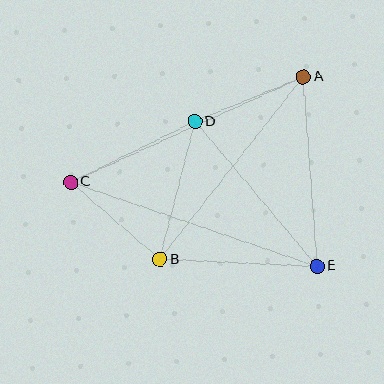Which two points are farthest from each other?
Points C and E are farthest from each other.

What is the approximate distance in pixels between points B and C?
The distance between B and C is approximately 118 pixels.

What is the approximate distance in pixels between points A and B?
The distance between A and B is approximately 232 pixels.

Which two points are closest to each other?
Points A and D are closest to each other.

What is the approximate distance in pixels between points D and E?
The distance between D and E is approximately 190 pixels.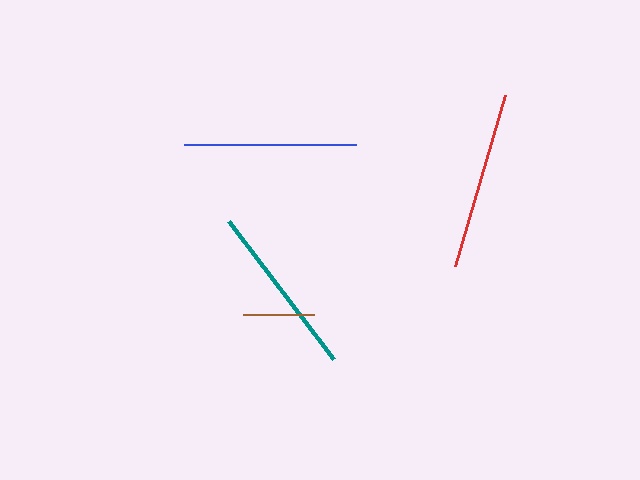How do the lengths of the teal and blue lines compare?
The teal and blue lines are approximately the same length.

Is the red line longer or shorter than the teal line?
The red line is longer than the teal line.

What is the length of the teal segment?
The teal segment is approximately 173 pixels long.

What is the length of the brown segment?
The brown segment is approximately 70 pixels long.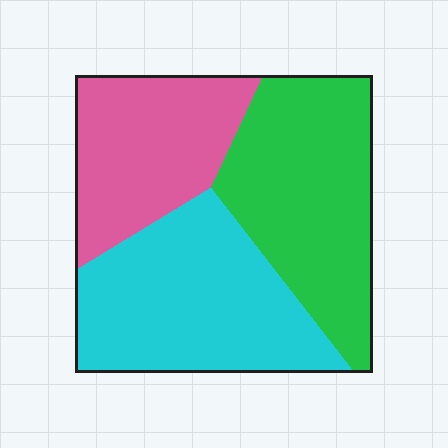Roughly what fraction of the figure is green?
Green takes up about three eighths (3/8) of the figure.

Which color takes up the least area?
Pink, at roughly 25%.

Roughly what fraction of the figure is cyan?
Cyan covers around 35% of the figure.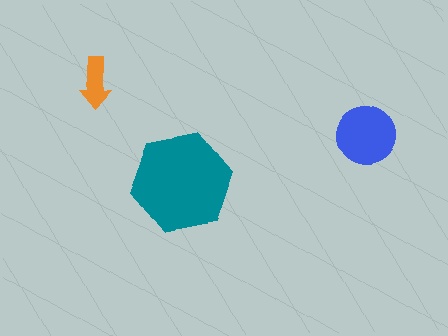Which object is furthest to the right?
The blue circle is rightmost.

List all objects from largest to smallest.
The teal hexagon, the blue circle, the orange arrow.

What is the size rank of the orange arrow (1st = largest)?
3rd.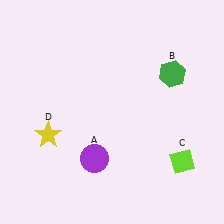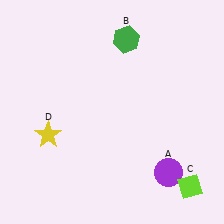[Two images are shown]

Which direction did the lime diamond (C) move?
The lime diamond (C) moved down.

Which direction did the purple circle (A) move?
The purple circle (A) moved right.